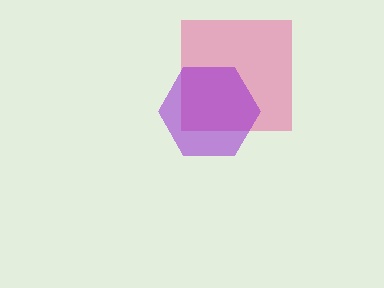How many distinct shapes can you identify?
There are 2 distinct shapes: a pink square, a purple hexagon.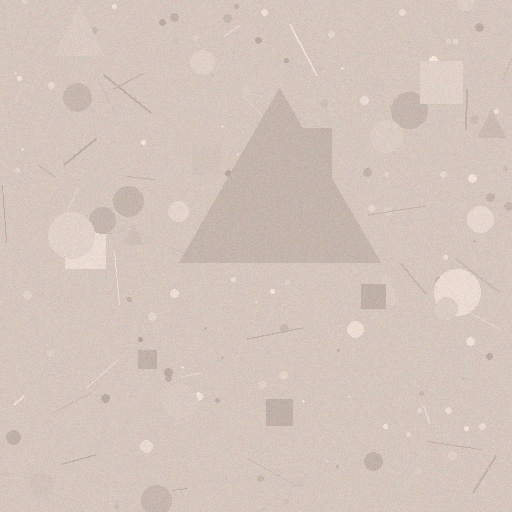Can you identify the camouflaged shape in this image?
The camouflaged shape is a triangle.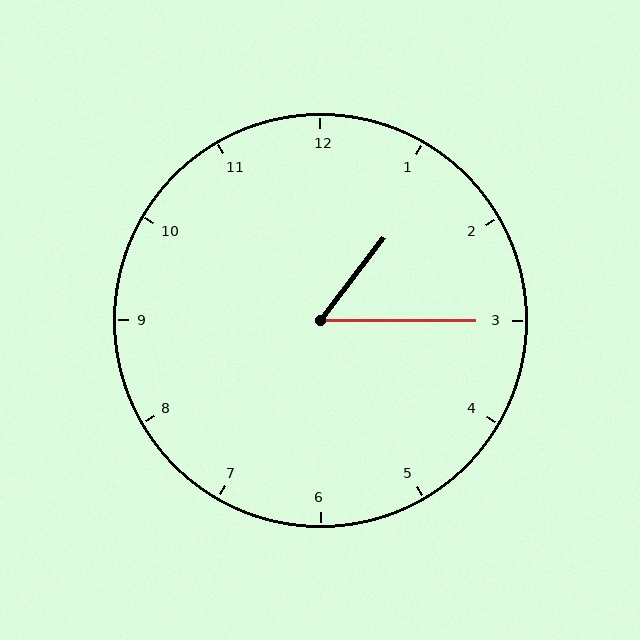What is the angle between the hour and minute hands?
Approximately 52 degrees.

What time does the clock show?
1:15.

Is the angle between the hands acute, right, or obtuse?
It is acute.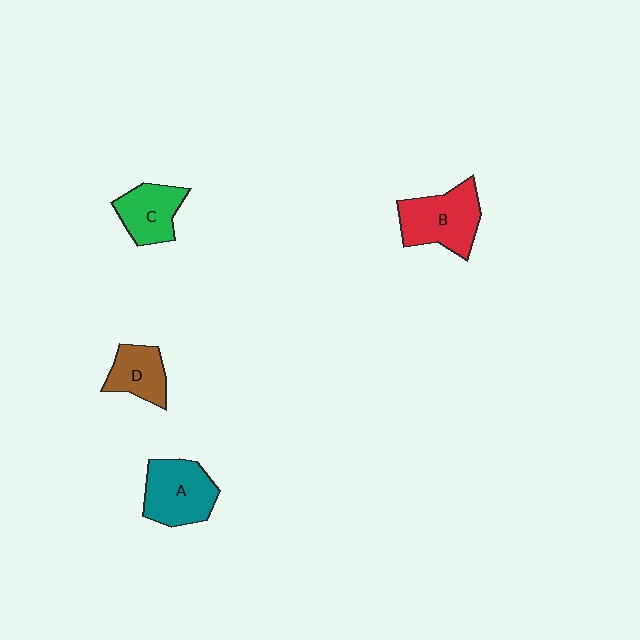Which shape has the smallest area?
Shape D (brown).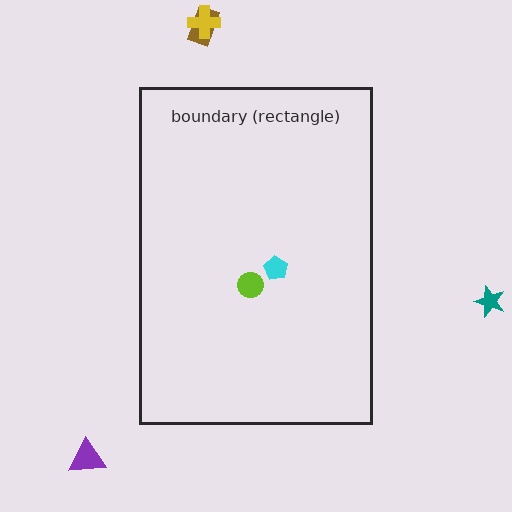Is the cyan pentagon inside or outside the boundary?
Inside.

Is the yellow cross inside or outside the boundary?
Outside.